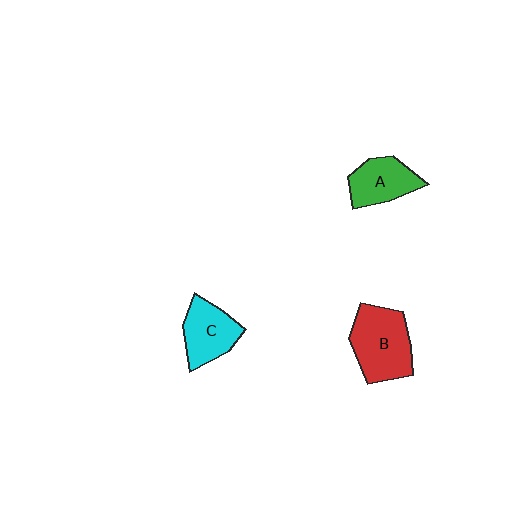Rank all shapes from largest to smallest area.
From largest to smallest: B (red), C (cyan), A (green).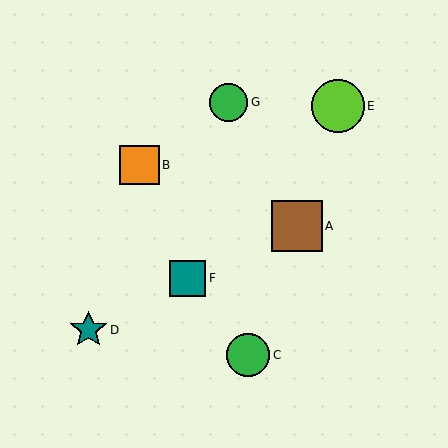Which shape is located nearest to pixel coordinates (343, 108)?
The lime circle (labeled E) at (338, 106) is nearest to that location.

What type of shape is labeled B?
Shape B is an orange square.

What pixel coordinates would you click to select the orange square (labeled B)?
Click at (140, 165) to select the orange square B.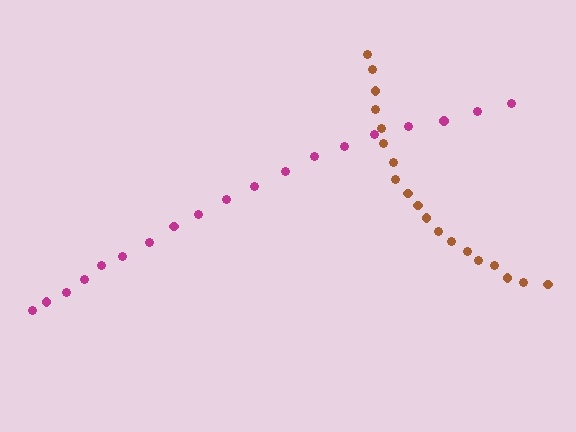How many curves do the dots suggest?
There are 2 distinct paths.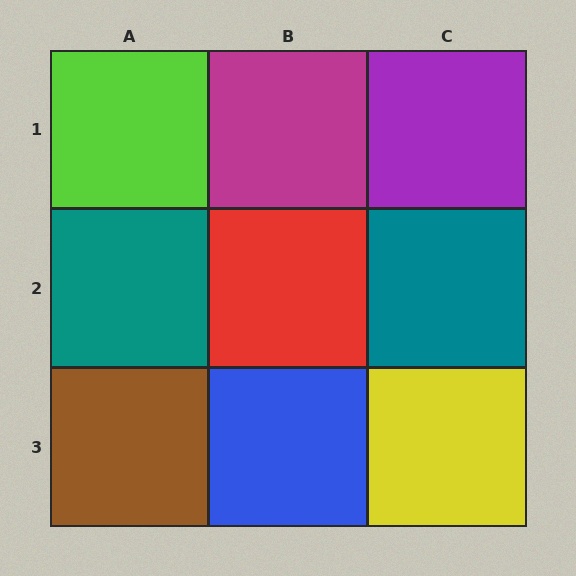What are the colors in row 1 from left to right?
Lime, magenta, purple.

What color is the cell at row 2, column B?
Red.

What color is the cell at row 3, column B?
Blue.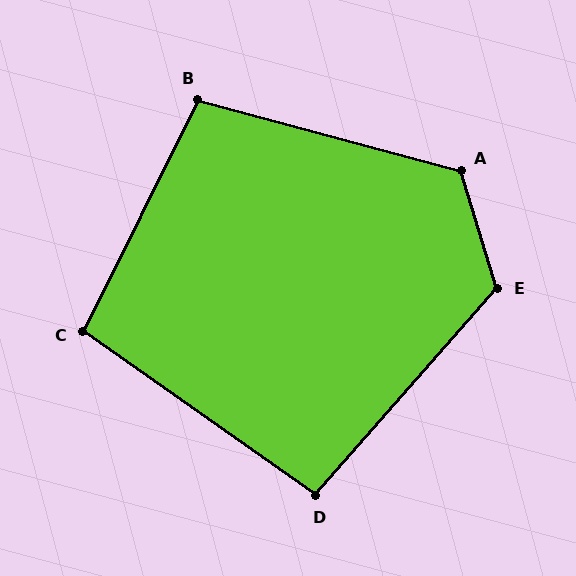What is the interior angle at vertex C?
Approximately 99 degrees (obtuse).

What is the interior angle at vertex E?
Approximately 122 degrees (obtuse).